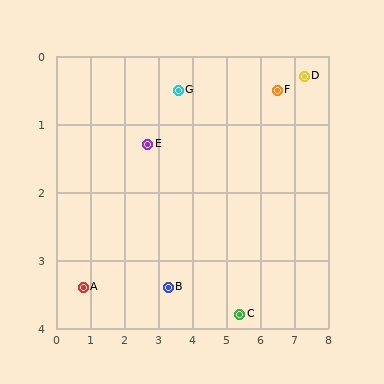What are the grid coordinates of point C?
Point C is at approximately (5.4, 3.8).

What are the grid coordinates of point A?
Point A is at approximately (0.8, 3.4).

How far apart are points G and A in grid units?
Points G and A are about 4.0 grid units apart.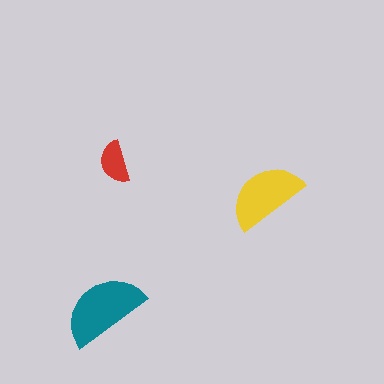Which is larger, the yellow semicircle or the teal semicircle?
The teal one.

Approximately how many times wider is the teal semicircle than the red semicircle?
About 2 times wider.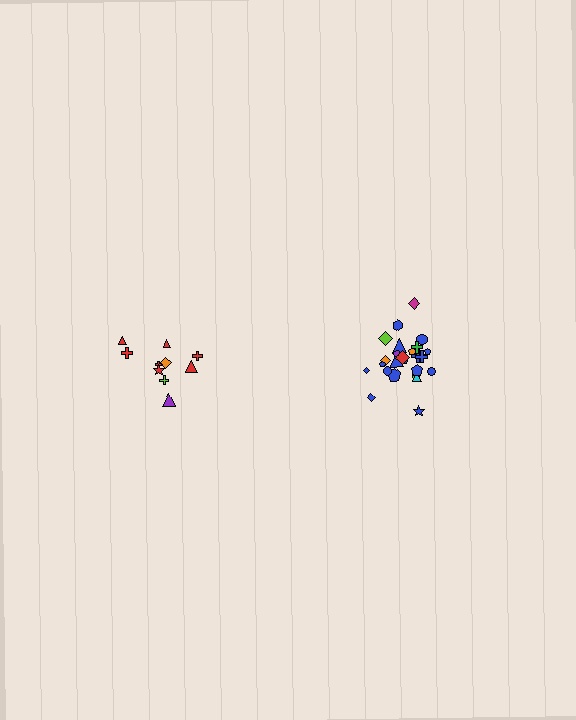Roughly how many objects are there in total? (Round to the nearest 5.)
Roughly 35 objects in total.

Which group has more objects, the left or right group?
The right group.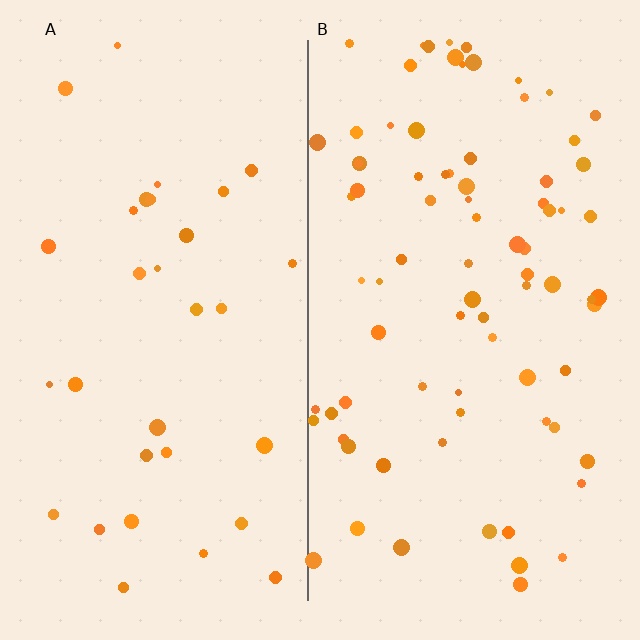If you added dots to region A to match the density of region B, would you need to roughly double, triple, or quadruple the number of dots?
Approximately triple.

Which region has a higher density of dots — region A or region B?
B (the right).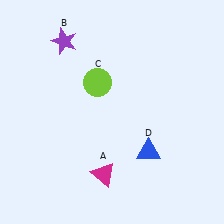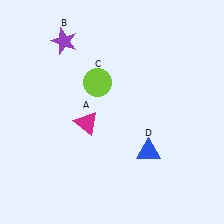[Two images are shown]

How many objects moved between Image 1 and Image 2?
1 object moved between the two images.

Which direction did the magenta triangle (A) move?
The magenta triangle (A) moved up.